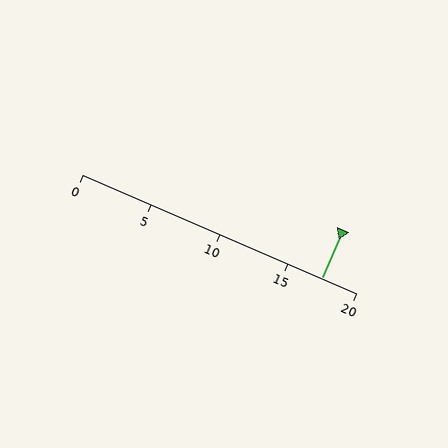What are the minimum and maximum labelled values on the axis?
The axis runs from 0 to 20.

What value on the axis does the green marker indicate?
The marker indicates approximately 17.5.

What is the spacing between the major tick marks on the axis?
The major ticks are spaced 5 apart.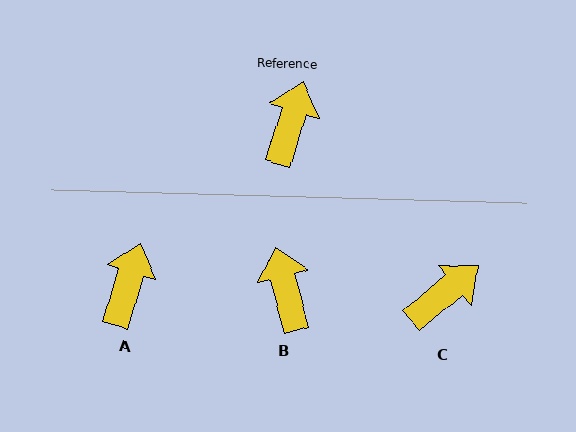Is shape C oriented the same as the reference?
No, it is off by about 33 degrees.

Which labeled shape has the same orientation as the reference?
A.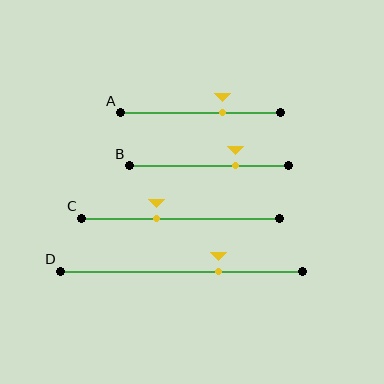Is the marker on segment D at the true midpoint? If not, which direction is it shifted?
No, the marker on segment D is shifted to the right by about 15% of the segment length.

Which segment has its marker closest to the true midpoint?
Segment C has its marker closest to the true midpoint.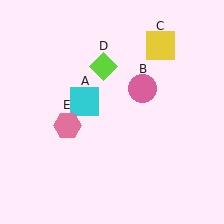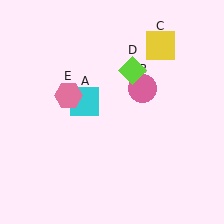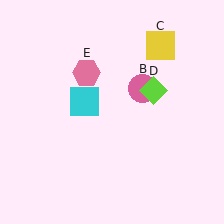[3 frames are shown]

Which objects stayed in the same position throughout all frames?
Cyan square (object A) and pink circle (object B) and yellow square (object C) remained stationary.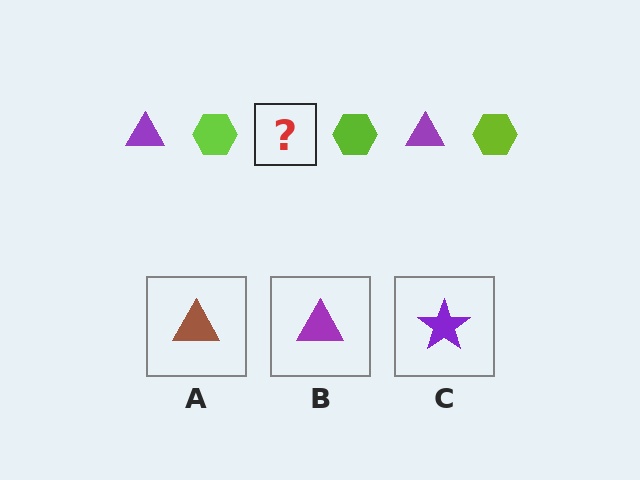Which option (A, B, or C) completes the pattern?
B.